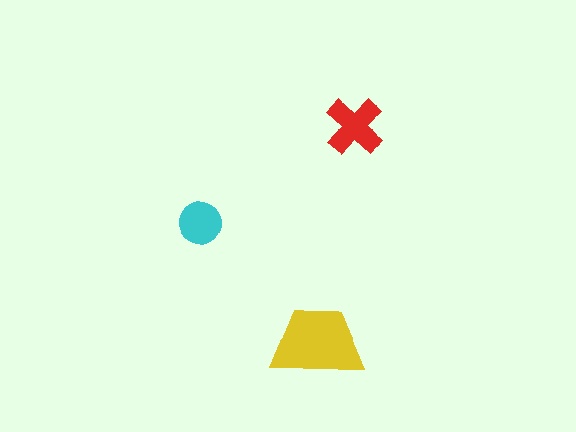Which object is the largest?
The yellow trapezoid.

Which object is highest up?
The red cross is topmost.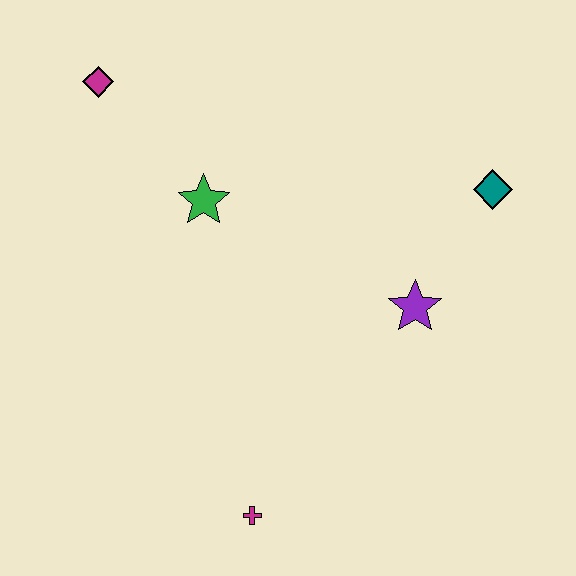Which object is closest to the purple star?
The teal diamond is closest to the purple star.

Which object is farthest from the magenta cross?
The magenta diamond is farthest from the magenta cross.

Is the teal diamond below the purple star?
No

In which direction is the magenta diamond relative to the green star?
The magenta diamond is above the green star.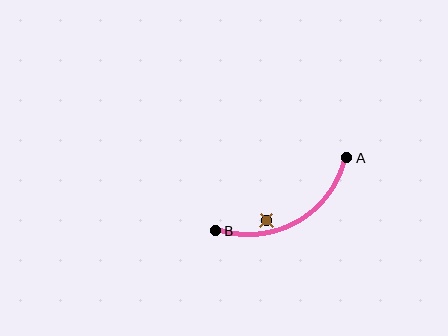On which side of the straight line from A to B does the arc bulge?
The arc bulges below the straight line connecting A and B.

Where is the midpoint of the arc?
The arc midpoint is the point on the curve farthest from the straight line joining A and B. It sits below that line.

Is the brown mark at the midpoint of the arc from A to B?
No — the brown mark does not lie on the arc at all. It sits slightly inside the curve.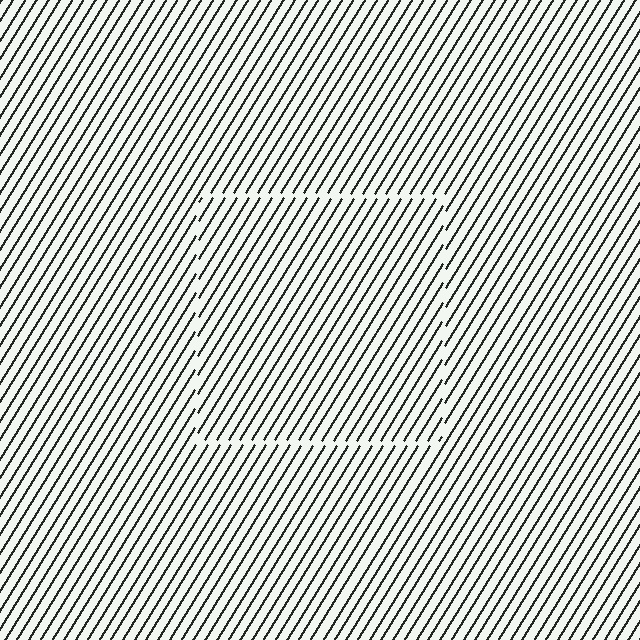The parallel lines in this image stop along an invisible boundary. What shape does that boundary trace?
An illusory square. The interior of the shape contains the same grating, shifted by half a period — the contour is defined by the phase discontinuity where line-ends from the inner and outer gratings abut.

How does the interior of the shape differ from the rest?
The interior of the shape contains the same grating, shifted by half a period — the contour is defined by the phase discontinuity where line-ends from the inner and outer gratings abut.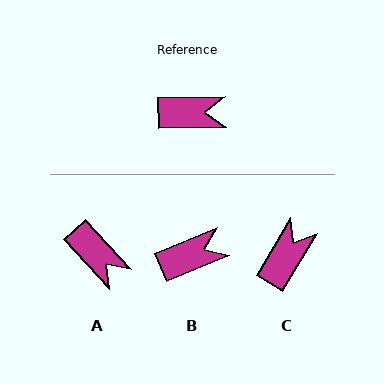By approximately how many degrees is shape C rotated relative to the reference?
Approximately 59 degrees counter-clockwise.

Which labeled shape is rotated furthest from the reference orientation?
C, about 59 degrees away.